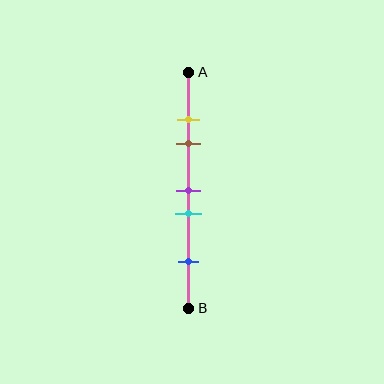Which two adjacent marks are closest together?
The yellow and brown marks are the closest adjacent pair.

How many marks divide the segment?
There are 5 marks dividing the segment.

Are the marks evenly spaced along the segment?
No, the marks are not evenly spaced.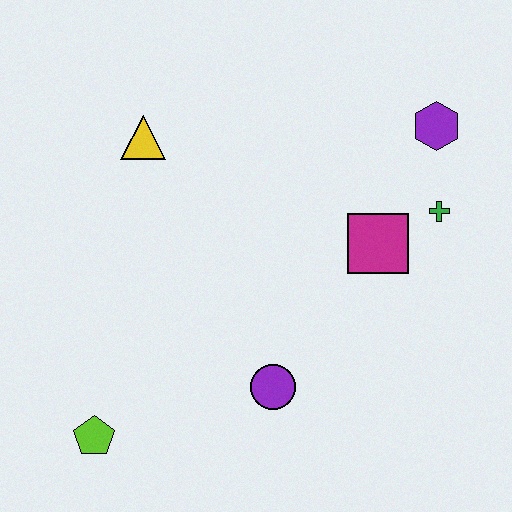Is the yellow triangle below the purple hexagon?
Yes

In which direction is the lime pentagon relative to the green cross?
The lime pentagon is to the left of the green cross.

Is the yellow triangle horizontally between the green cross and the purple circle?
No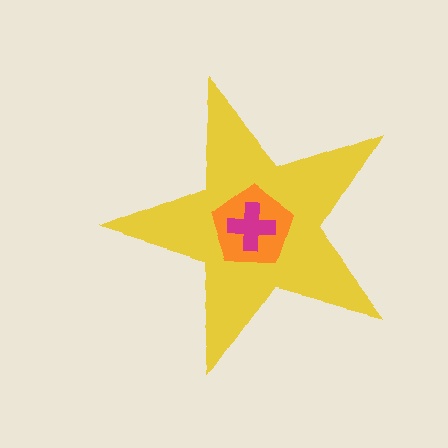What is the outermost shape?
The yellow star.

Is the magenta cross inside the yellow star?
Yes.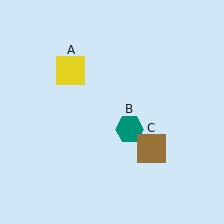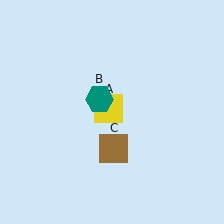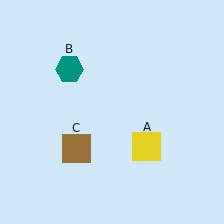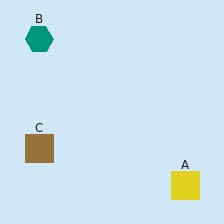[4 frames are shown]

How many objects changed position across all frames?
3 objects changed position: yellow square (object A), teal hexagon (object B), brown square (object C).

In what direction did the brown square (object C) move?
The brown square (object C) moved left.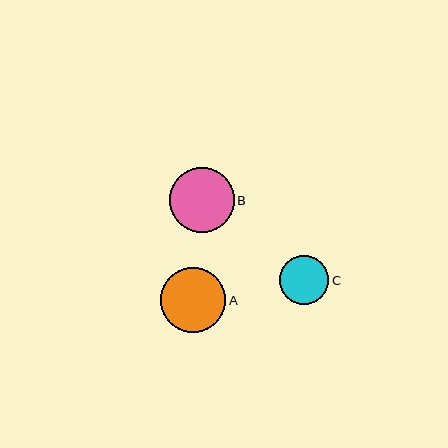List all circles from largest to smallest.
From largest to smallest: A, B, C.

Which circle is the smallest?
Circle C is the smallest with a size of approximately 50 pixels.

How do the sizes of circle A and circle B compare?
Circle A and circle B are approximately the same size.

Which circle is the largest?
Circle A is the largest with a size of approximately 65 pixels.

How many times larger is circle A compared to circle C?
Circle A is approximately 1.3 times the size of circle C.